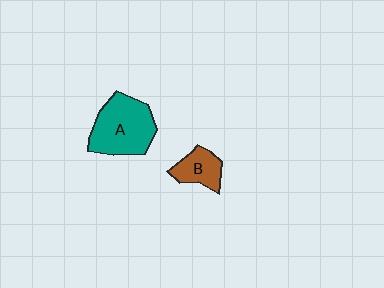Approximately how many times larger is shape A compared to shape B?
Approximately 2.1 times.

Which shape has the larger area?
Shape A (teal).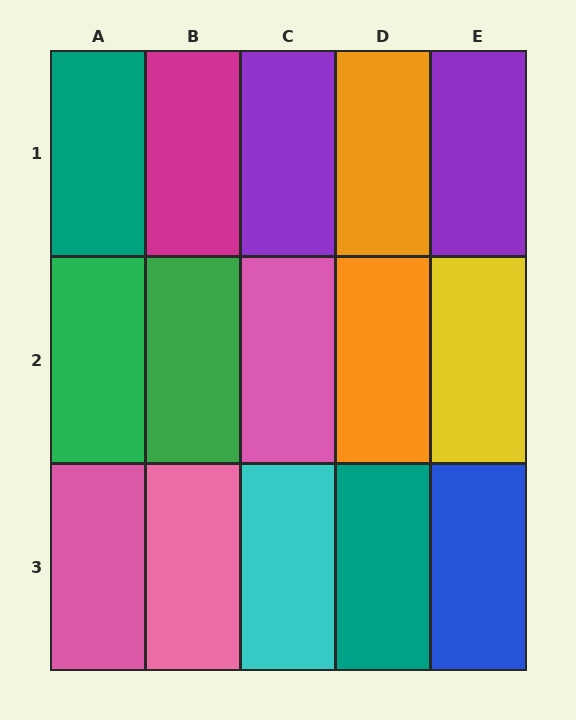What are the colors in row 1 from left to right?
Teal, magenta, purple, orange, purple.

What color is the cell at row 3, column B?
Pink.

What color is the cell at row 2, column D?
Orange.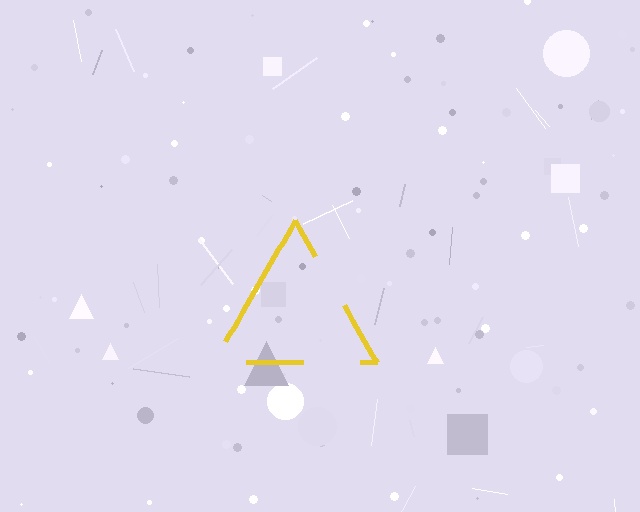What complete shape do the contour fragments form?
The contour fragments form a triangle.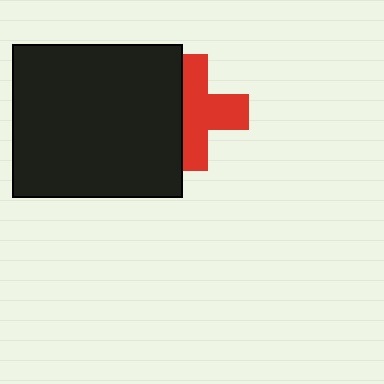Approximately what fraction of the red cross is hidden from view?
Roughly 38% of the red cross is hidden behind the black rectangle.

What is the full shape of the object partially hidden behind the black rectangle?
The partially hidden object is a red cross.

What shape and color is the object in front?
The object in front is a black rectangle.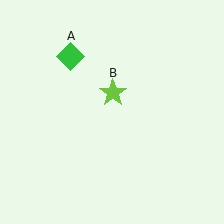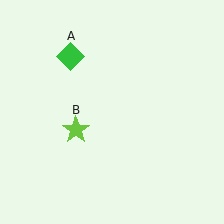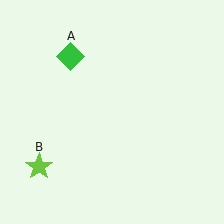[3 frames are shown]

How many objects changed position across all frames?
1 object changed position: lime star (object B).